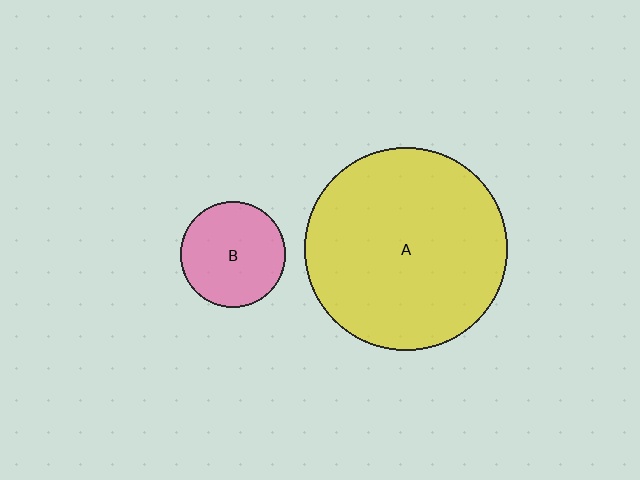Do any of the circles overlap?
No, none of the circles overlap.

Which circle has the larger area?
Circle A (yellow).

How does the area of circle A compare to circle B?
Approximately 3.7 times.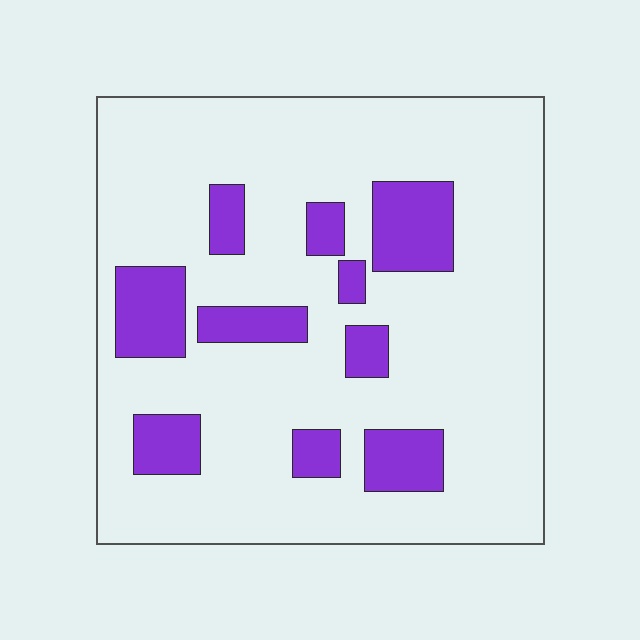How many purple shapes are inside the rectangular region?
10.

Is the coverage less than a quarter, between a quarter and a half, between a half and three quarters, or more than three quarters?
Less than a quarter.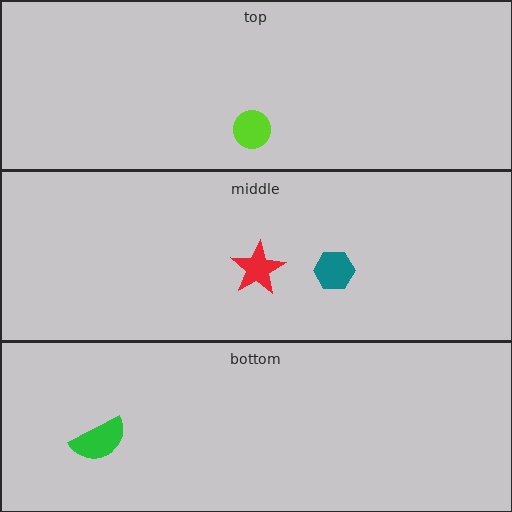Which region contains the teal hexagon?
The middle region.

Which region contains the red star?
The middle region.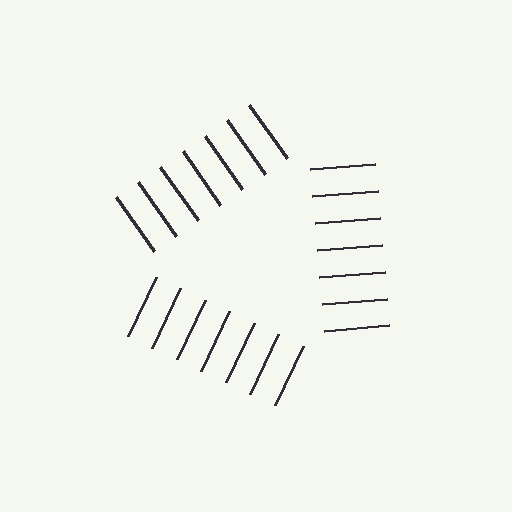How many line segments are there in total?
21 — 7 along each of the 3 edges.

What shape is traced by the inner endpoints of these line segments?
An illusory triangle — the line segments terminate on its edges but no continuous stroke is drawn.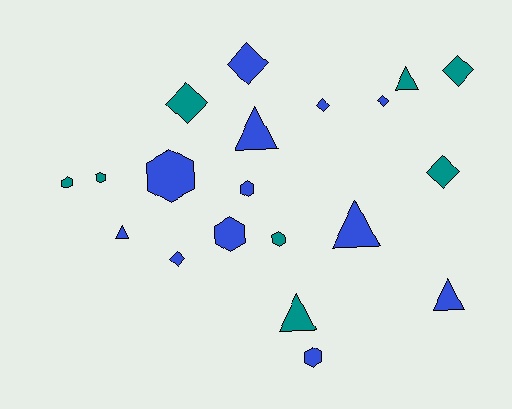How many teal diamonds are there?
There are 3 teal diamonds.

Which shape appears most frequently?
Diamond, with 7 objects.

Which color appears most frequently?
Blue, with 12 objects.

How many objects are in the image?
There are 20 objects.